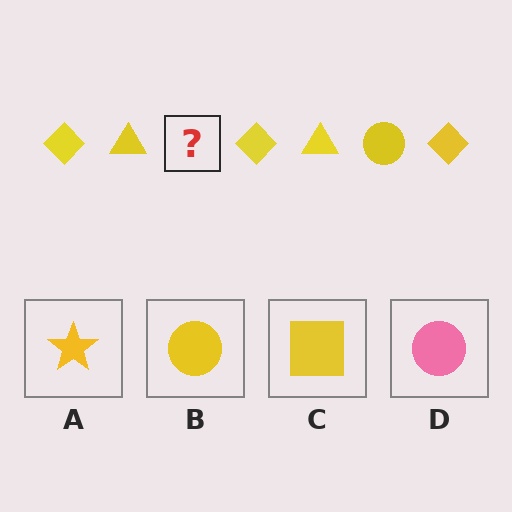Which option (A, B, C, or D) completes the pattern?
B.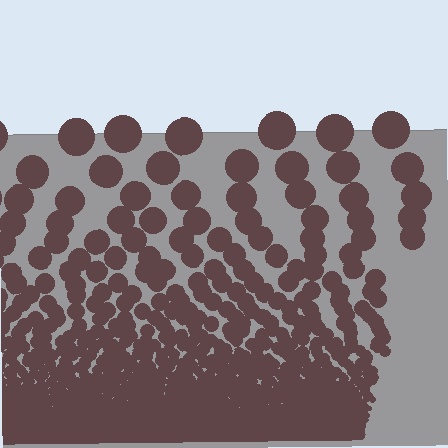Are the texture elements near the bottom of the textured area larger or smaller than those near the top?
Smaller. The gradient is inverted — elements near the bottom are smaller and denser.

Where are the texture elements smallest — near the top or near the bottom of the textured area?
Near the bottom.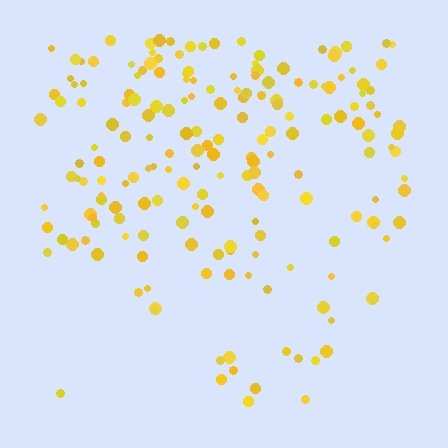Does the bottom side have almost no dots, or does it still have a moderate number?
Still a moderate number, just noticeably fewer than the top.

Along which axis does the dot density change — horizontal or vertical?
Vertical.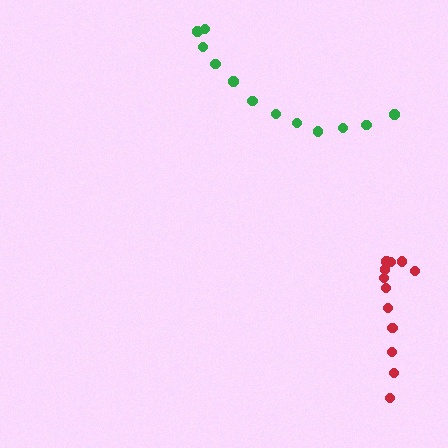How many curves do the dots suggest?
There are 2 distinct paths.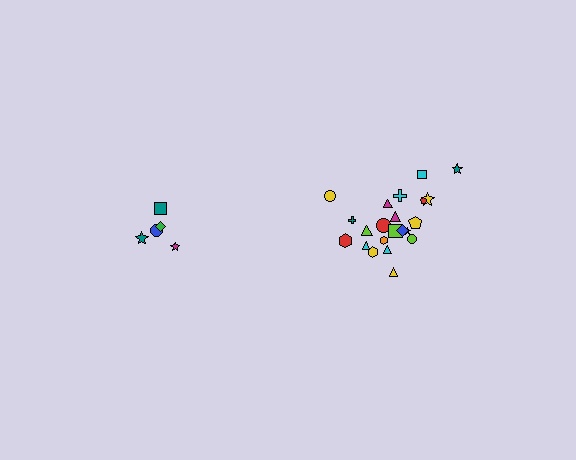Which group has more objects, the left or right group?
The right group.